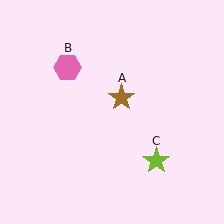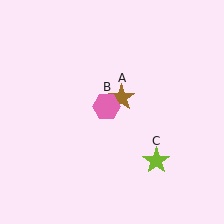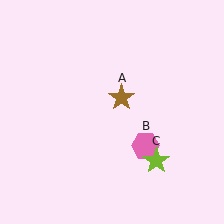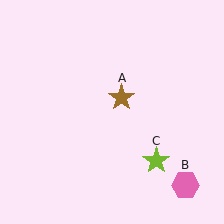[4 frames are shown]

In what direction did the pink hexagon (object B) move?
The pink hexagon (object B) moved down and to the right.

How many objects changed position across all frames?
1 object changed position: pink hexagon (object B).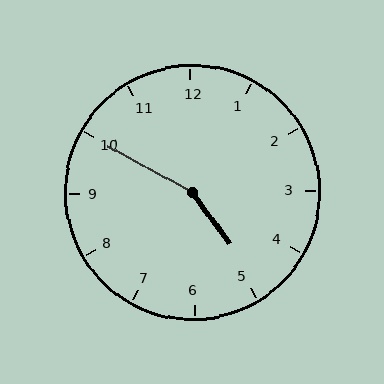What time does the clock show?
4:50.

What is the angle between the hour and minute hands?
Approximately 155 degrees.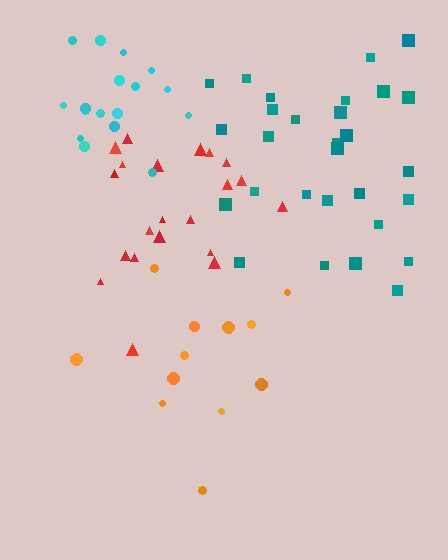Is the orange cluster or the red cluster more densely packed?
Red.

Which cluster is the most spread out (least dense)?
Orange.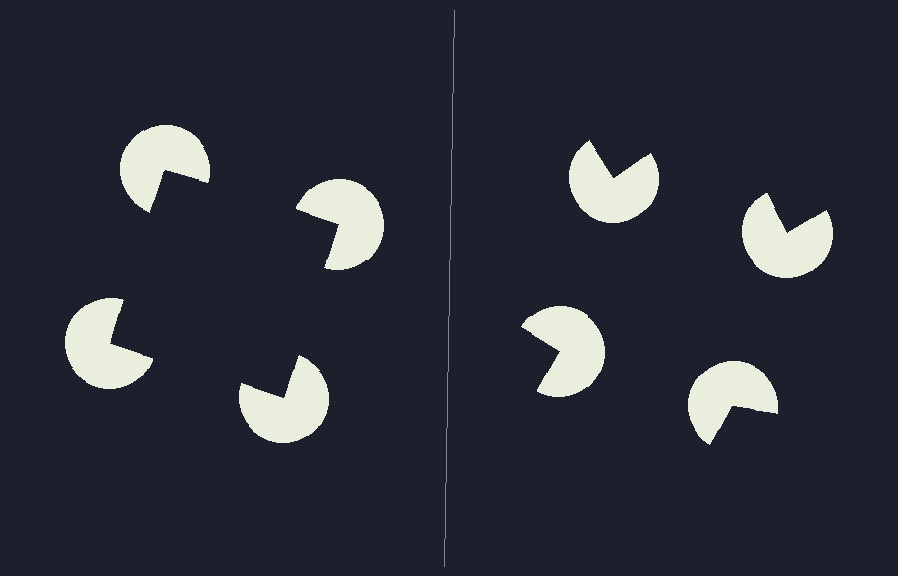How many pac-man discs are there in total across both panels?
8 — 4 on each side.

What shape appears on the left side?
An illusory square.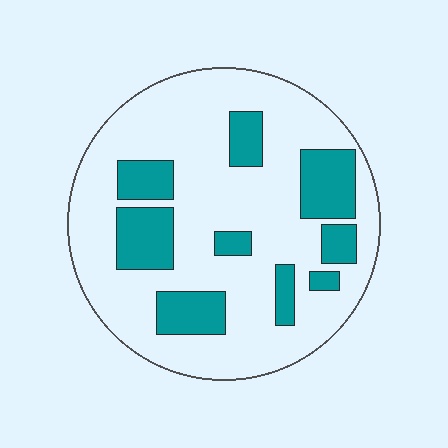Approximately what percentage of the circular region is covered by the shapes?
Approximately 25%.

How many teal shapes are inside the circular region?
9.